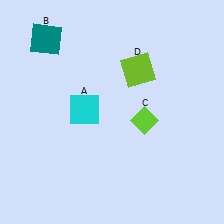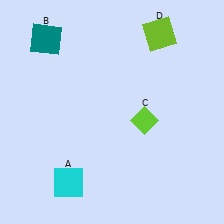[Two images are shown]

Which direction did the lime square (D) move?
The lime square (D) moved up.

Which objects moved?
The objects that moved are: the cyan square (A), the lime square (D).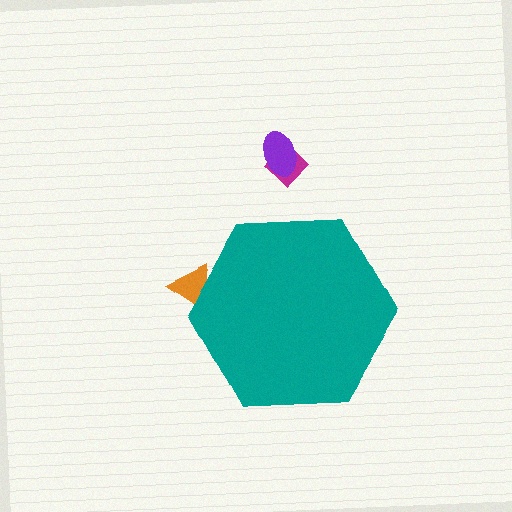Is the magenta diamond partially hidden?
No, the magenta diamond is fully visible.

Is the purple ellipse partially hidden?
No, the purple ellipse is fully visible.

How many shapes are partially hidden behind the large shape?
1 shape is partially hidden.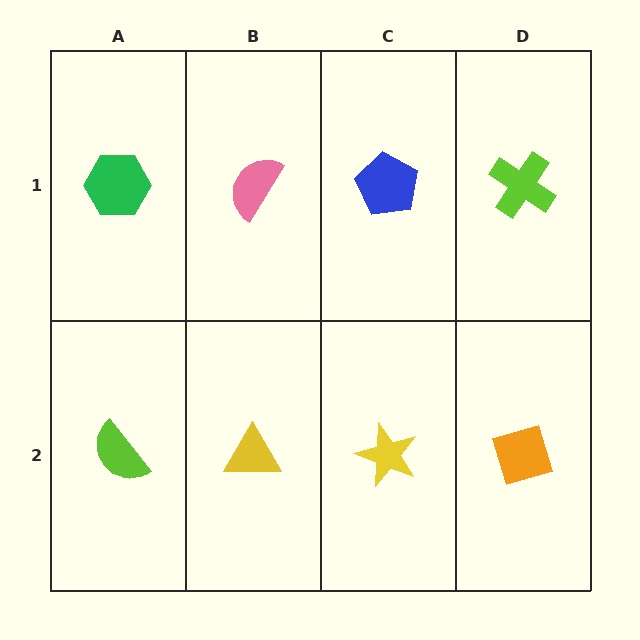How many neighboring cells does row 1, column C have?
3.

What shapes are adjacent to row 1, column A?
A lime semicircle (row 2, column A), a pink semicircle (row 1, column B).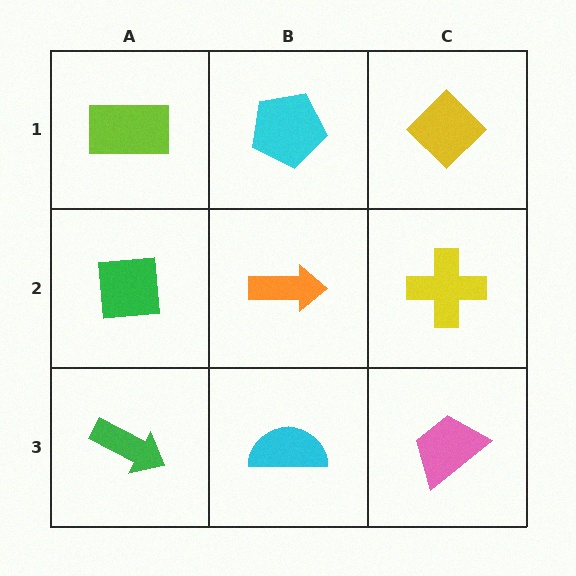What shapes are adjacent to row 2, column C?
A yellow diamond (row 1, column C), a pink trapezoid (row 3, column C), an orange arrow (row 2, column B).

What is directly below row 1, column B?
An orange arrow.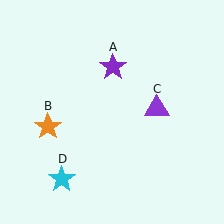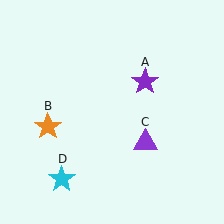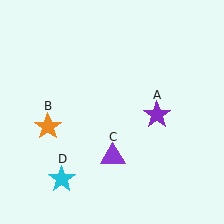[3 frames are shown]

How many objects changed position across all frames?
2 objects changed position: purple star (object A), purple triangle (object C).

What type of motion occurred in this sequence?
The purple star (object A), purple triangle (object C) rotated clockwise around the center of the scene.